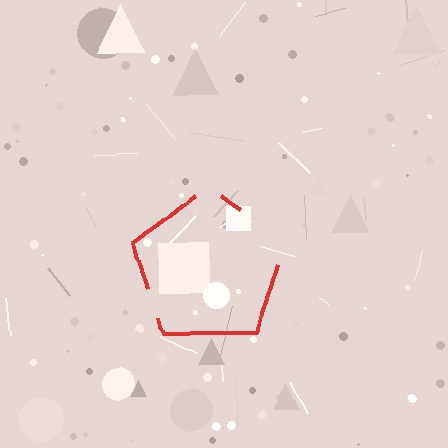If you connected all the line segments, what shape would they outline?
They would outline a pentagon.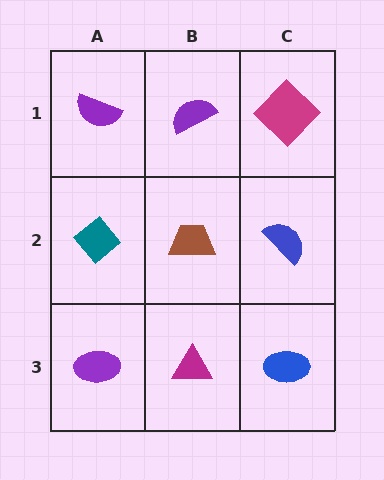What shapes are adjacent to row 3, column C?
A blue semicircle (row 2, column C), a magenta triangle (row 3, column B).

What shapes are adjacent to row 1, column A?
A teal diamond (row 2, column A), a purple semicircle (row 1, column B).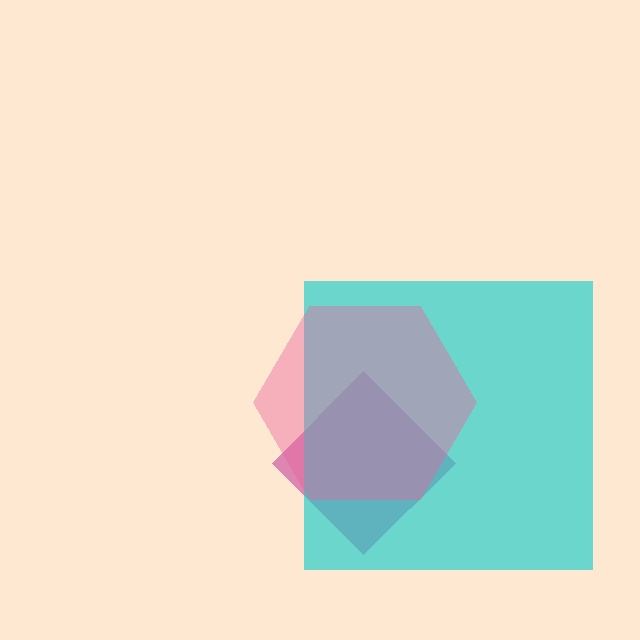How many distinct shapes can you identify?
There are 3 distinct shapes: a magenta diamond, a cyan square, a pink hexagon.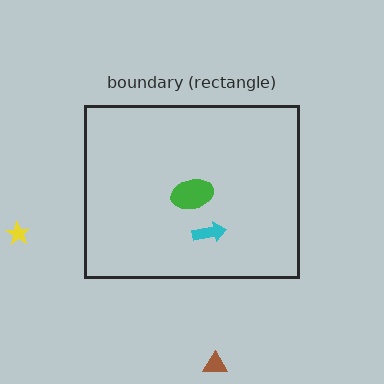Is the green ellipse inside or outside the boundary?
Inside.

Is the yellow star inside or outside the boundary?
Outside.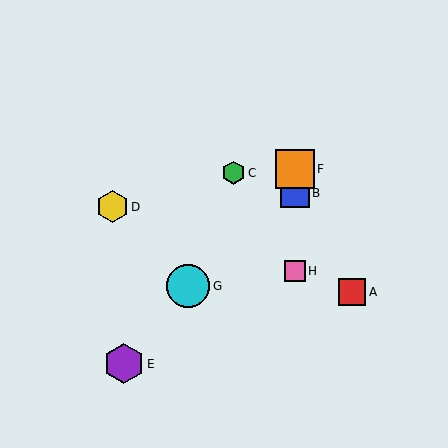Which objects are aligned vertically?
Objects B, F, H are aligned vertically.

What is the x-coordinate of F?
Object F is at x≈295.